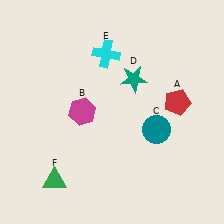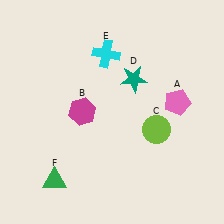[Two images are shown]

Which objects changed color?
A changed from red to pink. C changed from teal to lime.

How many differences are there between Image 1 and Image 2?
There are 2 differences between the two images.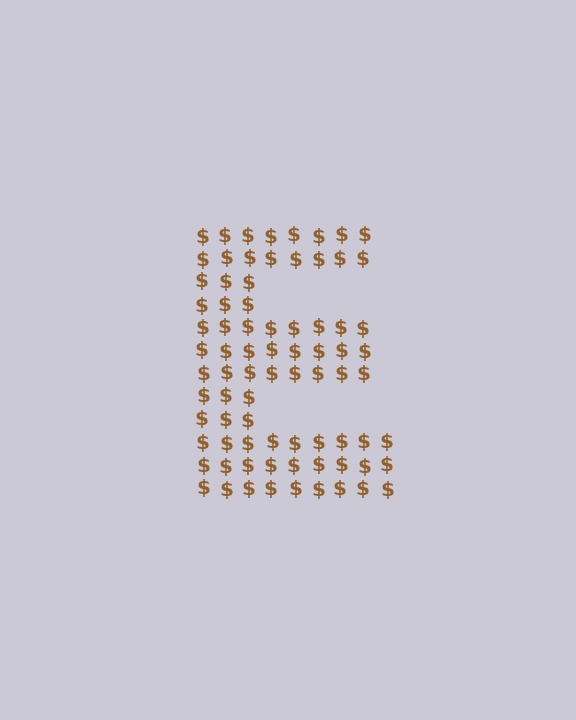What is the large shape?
The large shape is the letter E.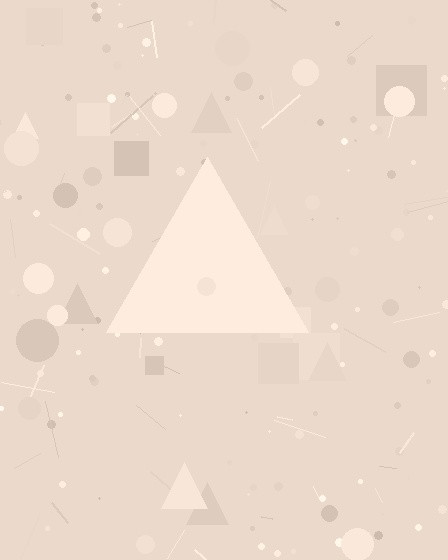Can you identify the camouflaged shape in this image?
The camouflaged shape is a triangle.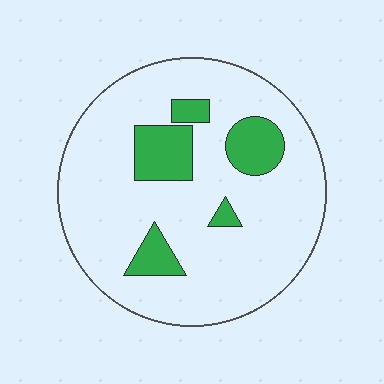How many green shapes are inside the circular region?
5.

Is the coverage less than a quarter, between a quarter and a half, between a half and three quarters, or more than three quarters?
Less than a quarter.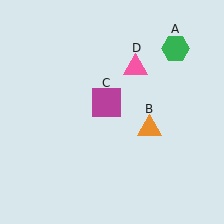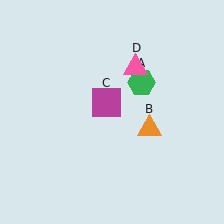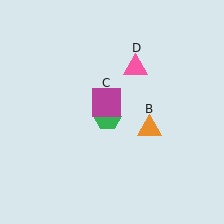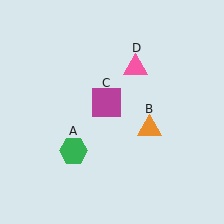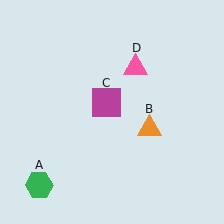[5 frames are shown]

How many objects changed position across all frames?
1 object changed position: green hexagon (object A).